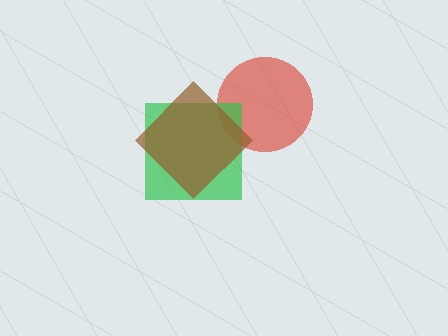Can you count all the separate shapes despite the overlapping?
Yes, there are 3 separate shapes.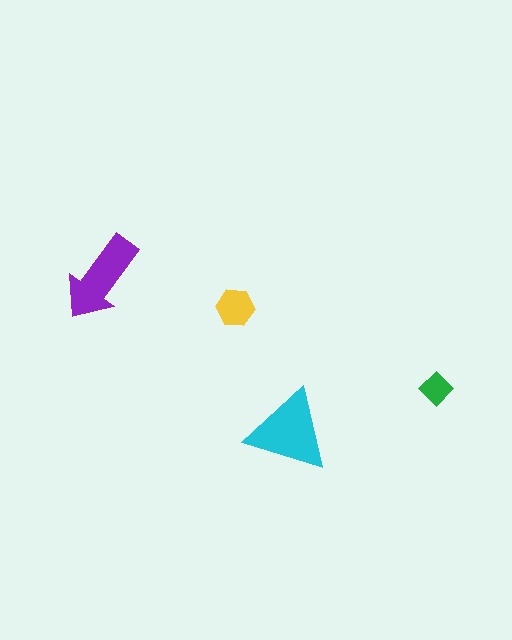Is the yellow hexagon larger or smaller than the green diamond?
Larger.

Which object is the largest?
The cyan triangle.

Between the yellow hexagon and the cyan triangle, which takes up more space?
The cyan triangle.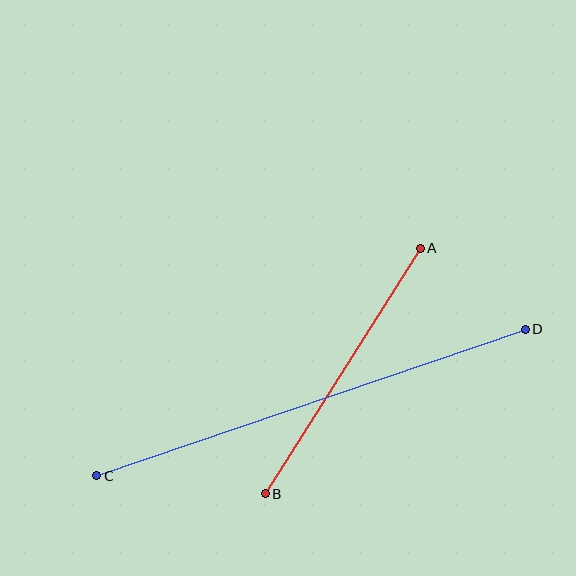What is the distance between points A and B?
The distance is approximately 290 pixels.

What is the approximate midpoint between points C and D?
The midpoint is at approximately (311, 402) pixels.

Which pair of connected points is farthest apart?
Points C and D are farthest apart.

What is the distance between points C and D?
The distance is approximately 453 pixels.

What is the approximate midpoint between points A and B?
The midpoint is at approximately (343, 371) pixels.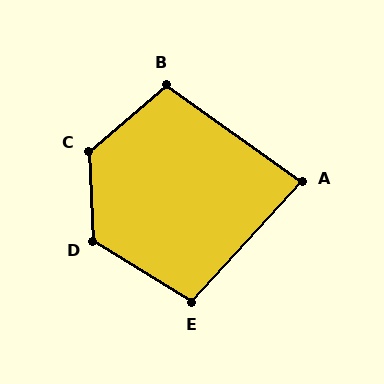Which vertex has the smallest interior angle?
A, at approximately 83 degrees.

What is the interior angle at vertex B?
Approximately 104 degrees (obtuse).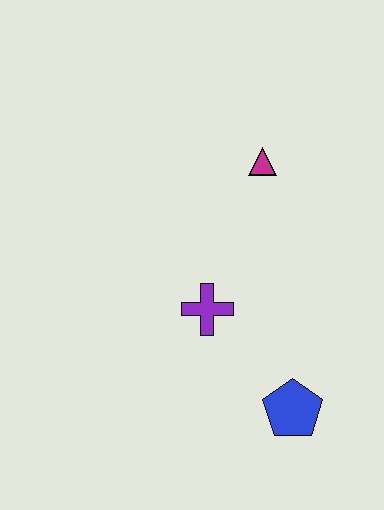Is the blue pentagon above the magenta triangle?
No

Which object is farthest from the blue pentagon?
The magenta triangle is farthest from the blue pentagon.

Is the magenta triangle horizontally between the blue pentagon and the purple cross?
Yes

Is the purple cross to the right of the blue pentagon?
No